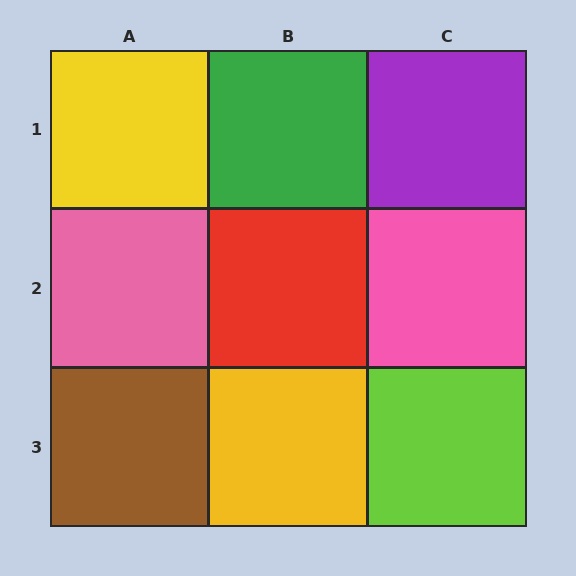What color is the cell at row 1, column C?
Purple.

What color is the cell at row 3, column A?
Brown.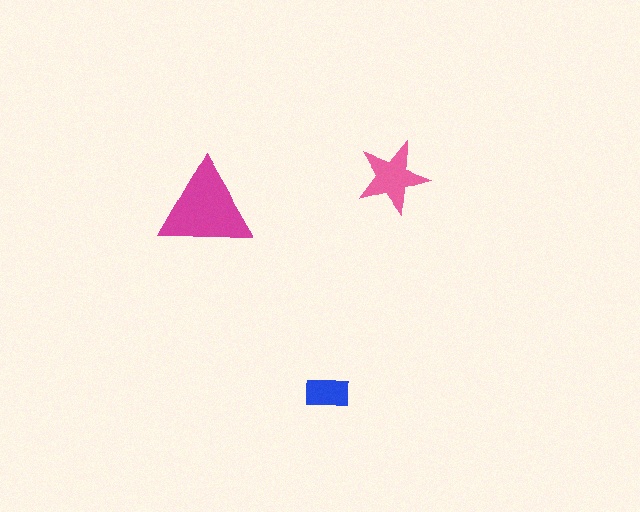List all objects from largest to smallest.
The magenta triangle, the pink star, the blue rectangle.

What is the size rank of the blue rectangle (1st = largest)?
3rd.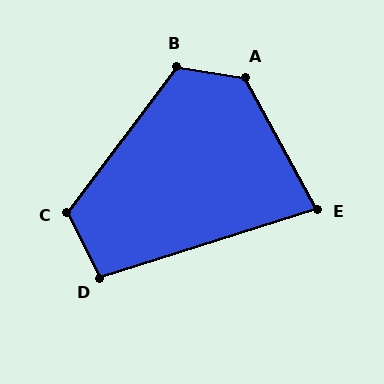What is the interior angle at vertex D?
Approximately 98 degrees (obtuse).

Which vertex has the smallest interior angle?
E, at approximately 79 degrees.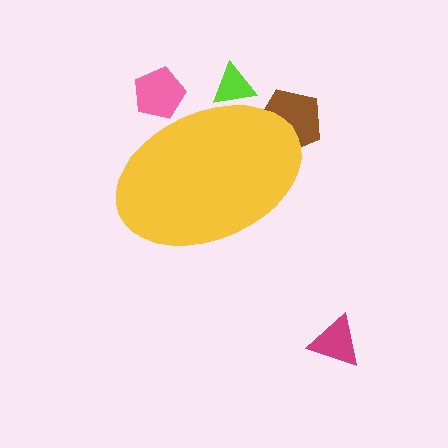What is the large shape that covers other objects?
A yellow ellipse.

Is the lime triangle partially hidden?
Yes, the lime triangle is partially hidden behind the yellow ellipse.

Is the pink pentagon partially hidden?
Yes, the pink pentagon is partially hidden behind the yellow ellipse.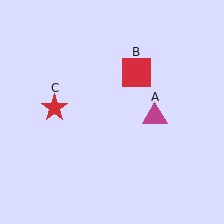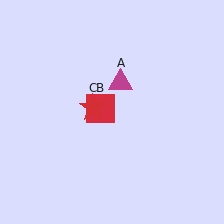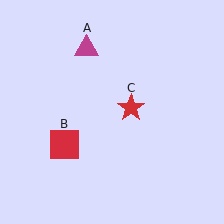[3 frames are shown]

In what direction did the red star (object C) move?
The red star (object C) moved right.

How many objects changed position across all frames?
3 objects changed position: magenta triangle (object A), red square (object B), red star (object C).